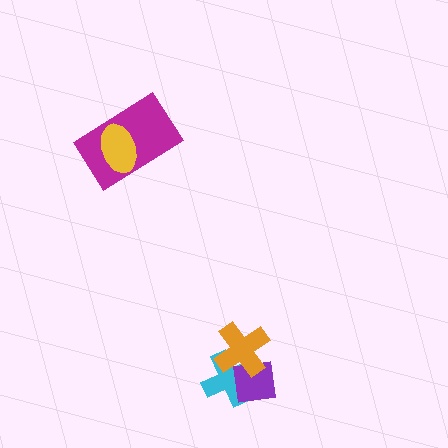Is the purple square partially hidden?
Yes, it is partially covered by another shape.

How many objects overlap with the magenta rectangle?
1 object overlaps with the magenta rectangle.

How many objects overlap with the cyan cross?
2 objects overlap with the cyan cross.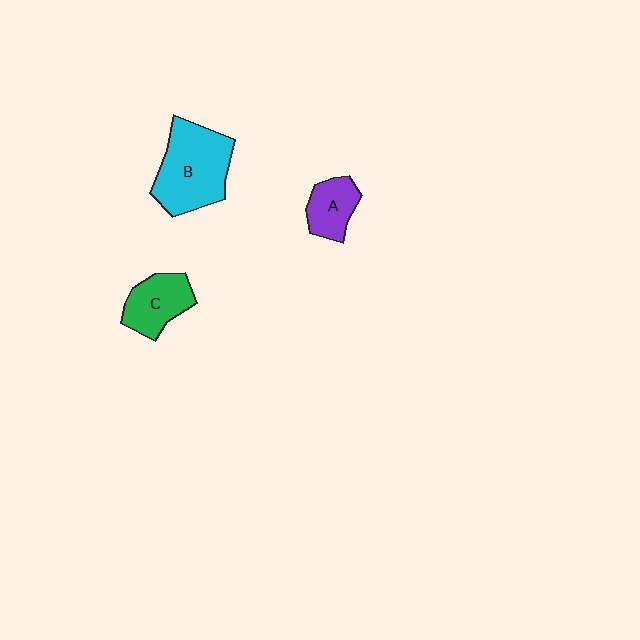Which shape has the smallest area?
Shape A (purple).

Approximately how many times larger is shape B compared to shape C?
Approximately 1.7 times.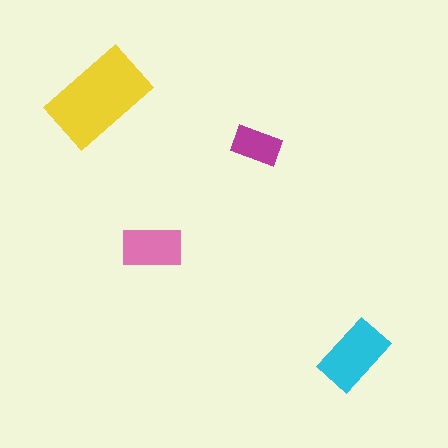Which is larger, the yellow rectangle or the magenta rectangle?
The yellow one.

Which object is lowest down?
The cyan rectangle is bottommost.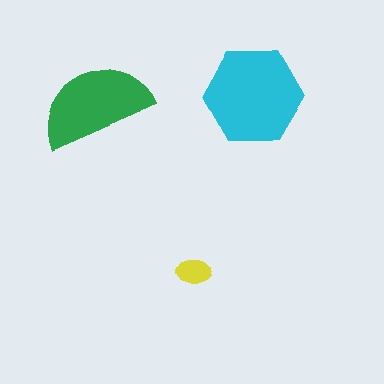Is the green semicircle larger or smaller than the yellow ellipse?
Larger.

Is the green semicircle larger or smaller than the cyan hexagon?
Smaller.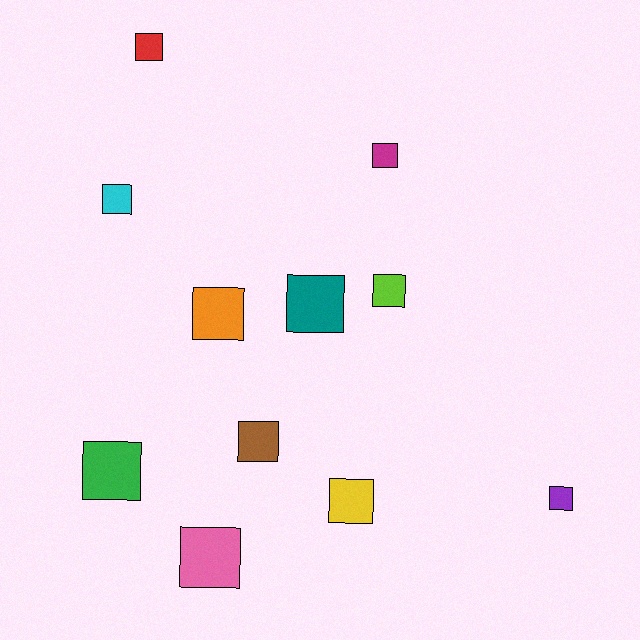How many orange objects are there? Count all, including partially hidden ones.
There is 1 orange object.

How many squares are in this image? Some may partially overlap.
There are 11 squares.